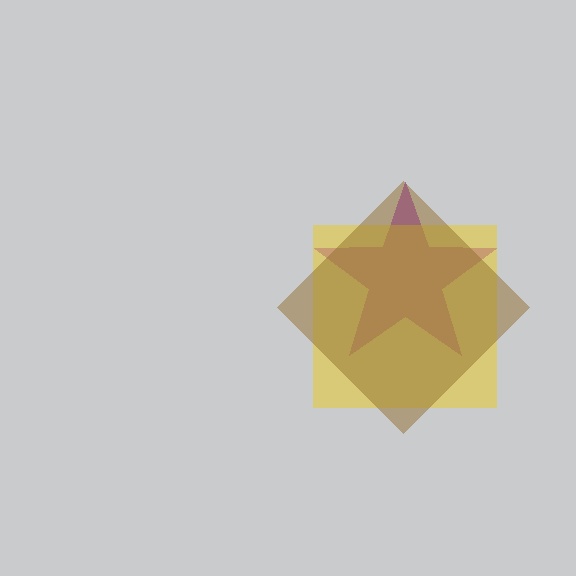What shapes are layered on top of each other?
The layered shapes are: a purple star, a yellow square, a brown diamond.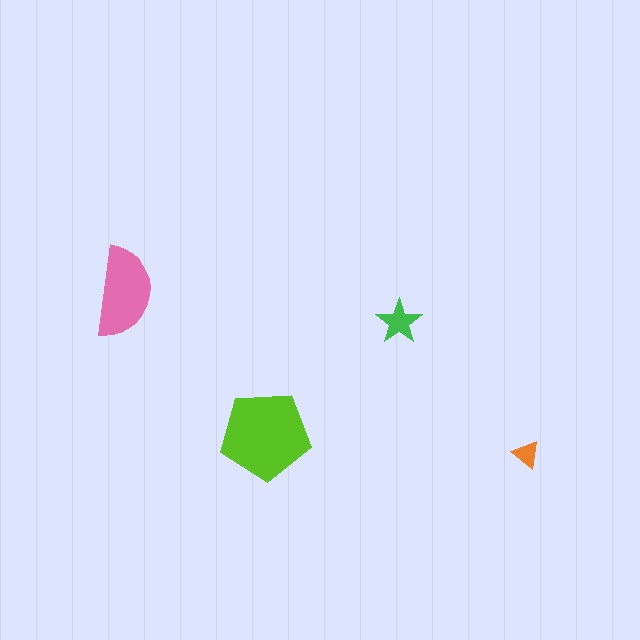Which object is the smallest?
The orange triangle.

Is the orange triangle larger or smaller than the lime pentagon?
Smaller.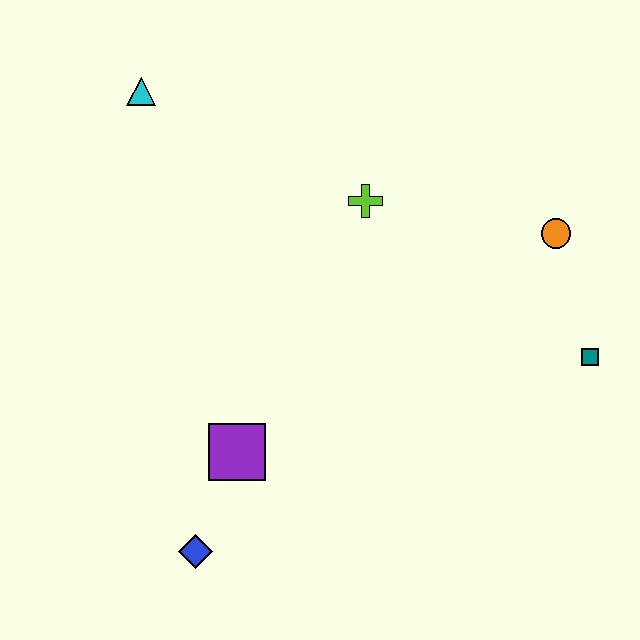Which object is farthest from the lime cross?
The blue diamond is farthest from the lime cross.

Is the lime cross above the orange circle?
Yes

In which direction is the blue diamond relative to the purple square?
The blue diamond is below the purple square.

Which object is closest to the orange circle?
The teal square is closest to the orange circle.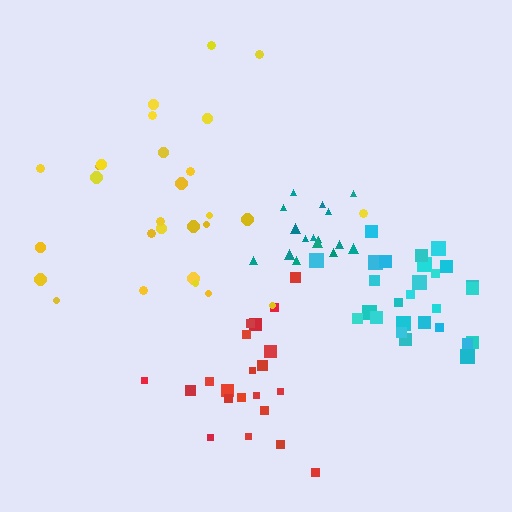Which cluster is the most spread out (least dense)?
Yellow.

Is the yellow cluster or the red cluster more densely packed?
Red.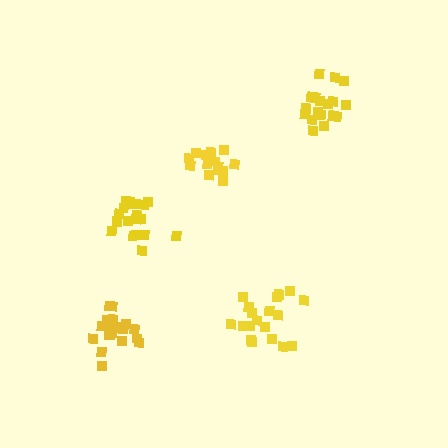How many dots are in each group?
Group 1: 20 dots, Group 2: 18 dots, Group 3: 19 dots, Group 4: 15 dots, Group 5: 20 dots (92 total).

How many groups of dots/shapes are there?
There are 5 groups.